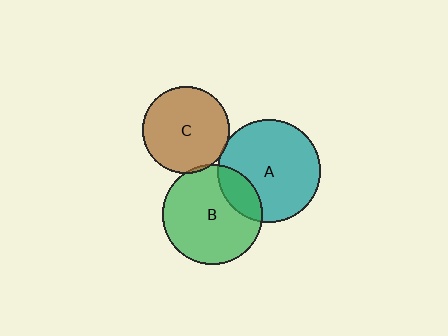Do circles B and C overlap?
Yes.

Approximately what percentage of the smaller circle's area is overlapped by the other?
Approximately 5%.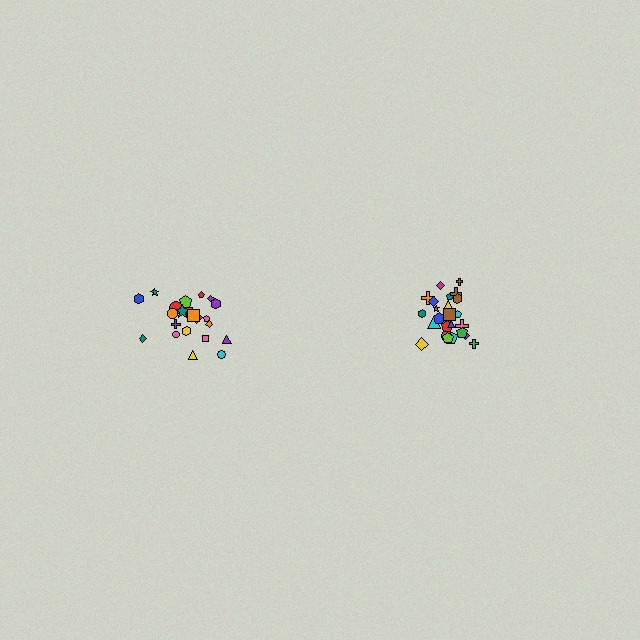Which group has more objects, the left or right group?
The right group.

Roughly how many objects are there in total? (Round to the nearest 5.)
Roughly 45 objects in total.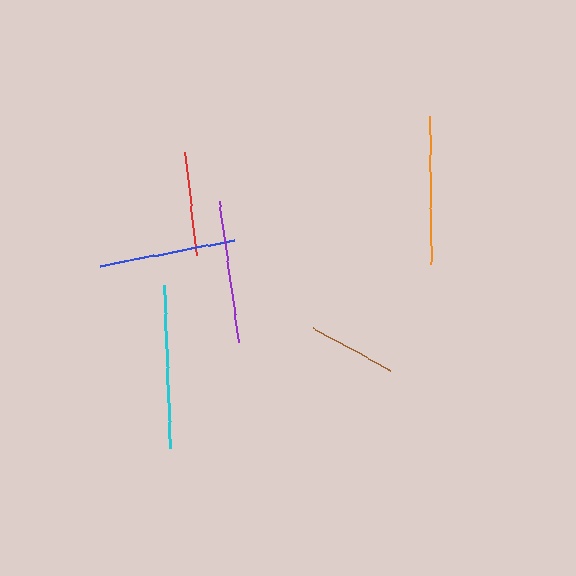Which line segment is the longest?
The cyan line is the longest at approximately 163 pixels.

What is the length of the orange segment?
The orange segment is approximately 148 pixels long.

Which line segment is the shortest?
The brown line is the shortest at approximately 88 pixels.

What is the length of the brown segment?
The brown segment is approximately 88 pixels long.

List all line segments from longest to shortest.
From longest to shortest: cyan, orange, purple, blue, red, brown.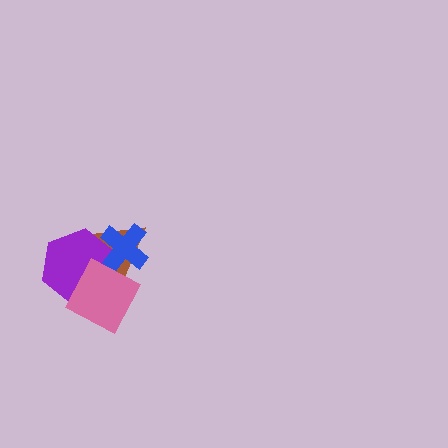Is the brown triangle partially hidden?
Yes, it is partially covered by another shape.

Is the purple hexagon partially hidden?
Yes, it is partially covered by another shape.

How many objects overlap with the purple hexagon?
3 objects overlap with the purple hexagon.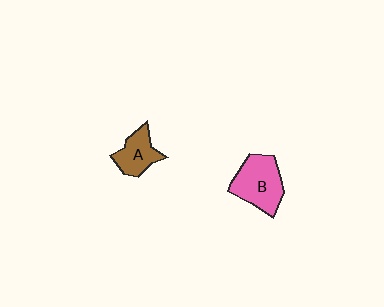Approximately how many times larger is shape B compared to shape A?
Approximately 1.5 times.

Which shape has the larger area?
Shape B (pink).